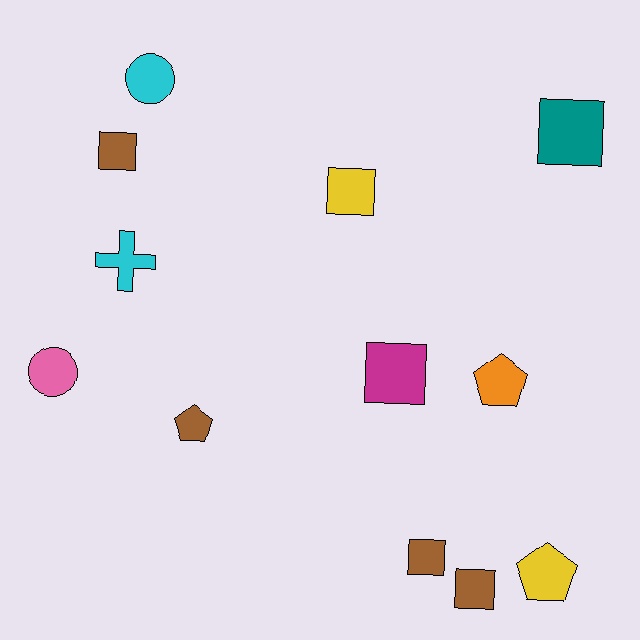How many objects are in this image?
There are 12 objects.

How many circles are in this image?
There are 2 circles.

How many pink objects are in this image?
There is 1 pink object.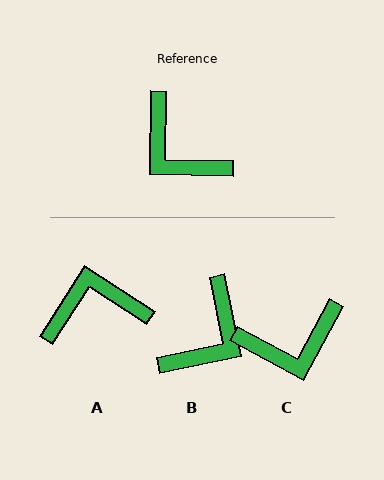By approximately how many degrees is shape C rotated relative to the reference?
Approximately 63 degrees counter-clockwise.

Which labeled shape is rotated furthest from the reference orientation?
A, about 122 degrees away.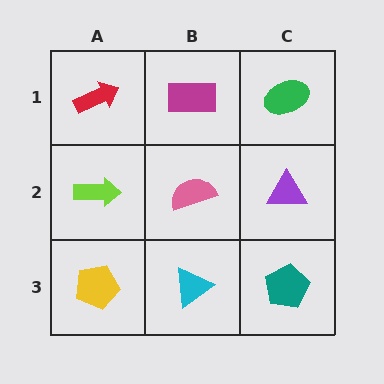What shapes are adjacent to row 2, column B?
A magenta rectangle (row 1, column B), a cyan triangle (row 3, column B), a lime arrow (row 2, column A), a purple triangle (row 2, column C).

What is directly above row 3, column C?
A purple triangle.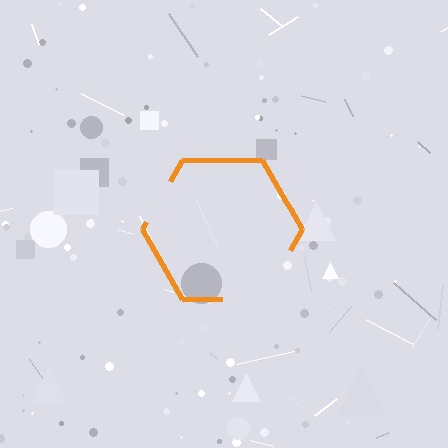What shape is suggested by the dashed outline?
The dashed outline suggests a hexagon.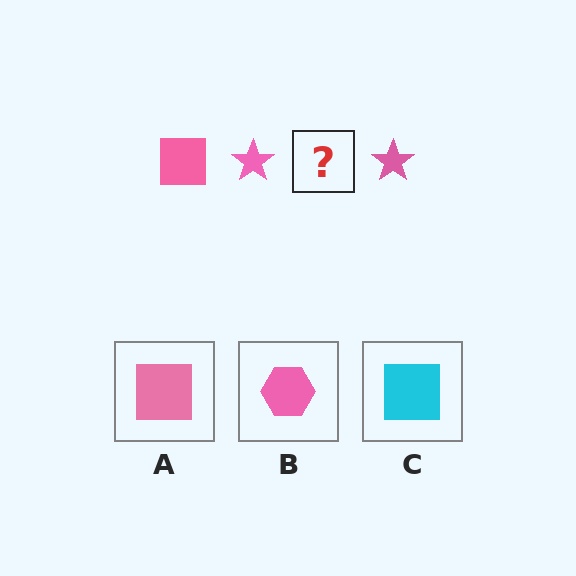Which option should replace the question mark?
Option A.